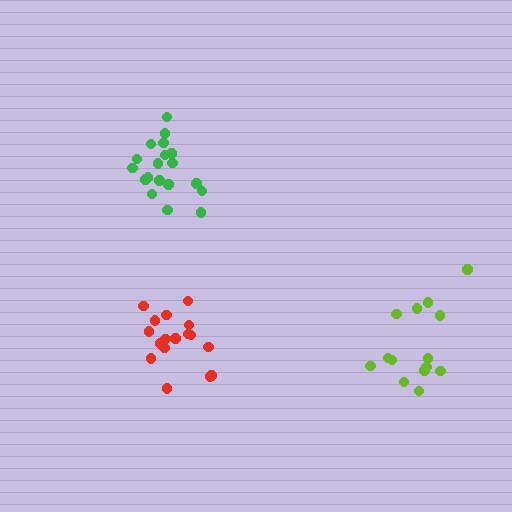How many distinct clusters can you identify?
There are 3 distinct clusters.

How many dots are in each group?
Group 1: 14 dots, Group 2: 17 dots, Group 3: 19 dots (50 total).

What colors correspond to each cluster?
The clusters are colored: lime, red, green.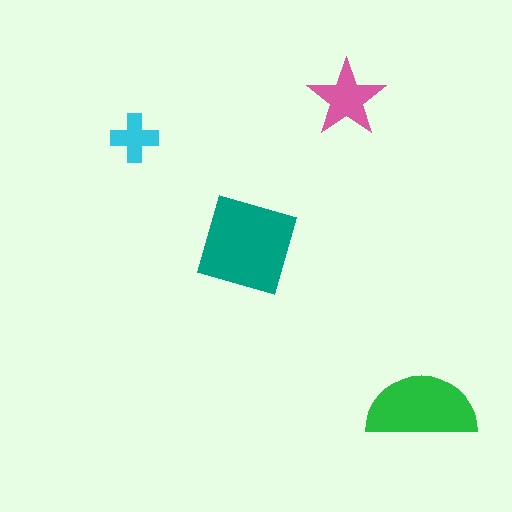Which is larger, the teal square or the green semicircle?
The teal square.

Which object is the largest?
The teal square.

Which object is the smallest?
The cyan cross.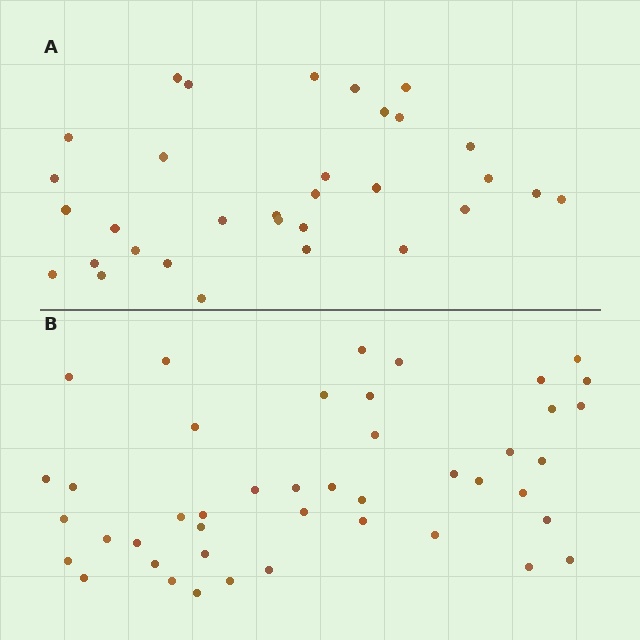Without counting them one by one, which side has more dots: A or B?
Region B (the bottom region) has more dots.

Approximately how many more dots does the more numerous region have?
Region B has roughly 12 or so more dots than region A.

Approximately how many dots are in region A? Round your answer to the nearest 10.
About 30 dots. (The exact count is 32, which rounds to 30.)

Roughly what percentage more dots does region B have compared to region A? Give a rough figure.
About 40% more.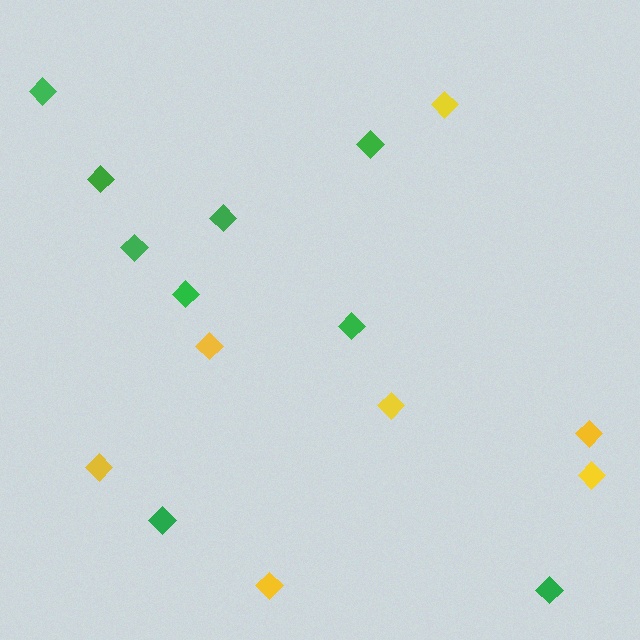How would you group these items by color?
There are 2 groups: one group of green diamonds (9) and one group of yellow diamonds (7).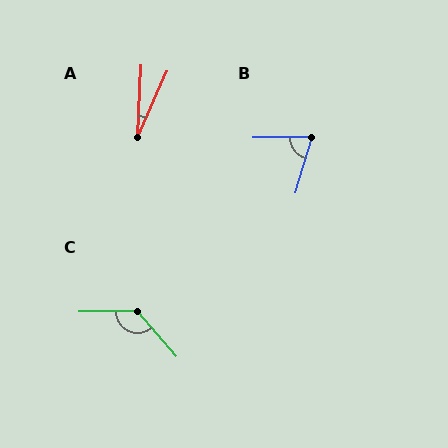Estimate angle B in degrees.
Approximately 73 degrees.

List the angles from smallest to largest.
A (21°), B (73°), C (130°).